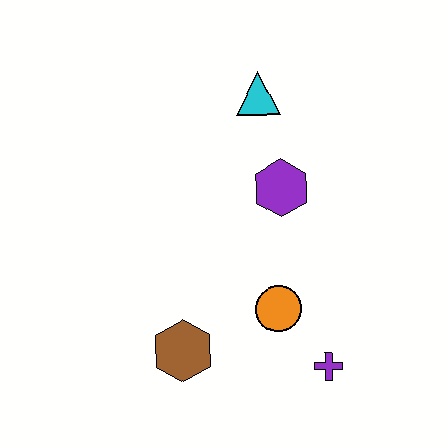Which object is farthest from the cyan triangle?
The purple cross is farthest from the cyan triangle.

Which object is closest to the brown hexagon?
The orange circle is closest to the brown hexagon.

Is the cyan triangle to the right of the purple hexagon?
No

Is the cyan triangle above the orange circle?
Yes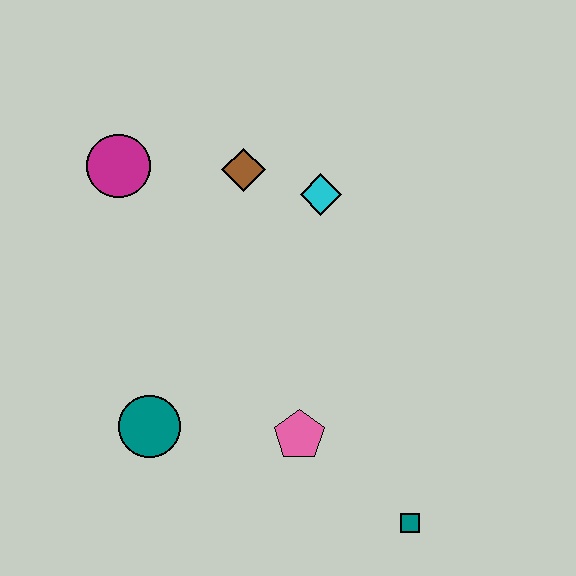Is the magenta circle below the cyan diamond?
No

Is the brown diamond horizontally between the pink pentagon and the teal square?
No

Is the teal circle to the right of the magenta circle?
Yes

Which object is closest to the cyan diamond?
The brown diamond is closest to the cyan diamond.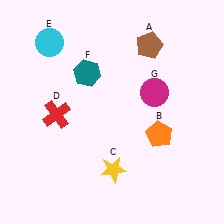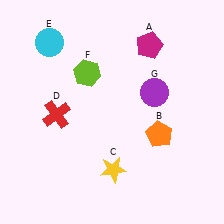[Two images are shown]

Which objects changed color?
A changed from brown to magenta. F changed from teal to lime. G changed from magenta to purple.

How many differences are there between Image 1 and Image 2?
There are 3 differences between the two images.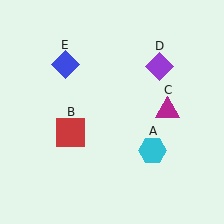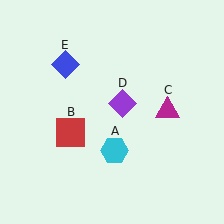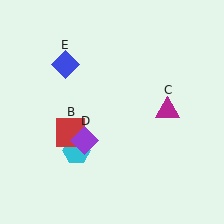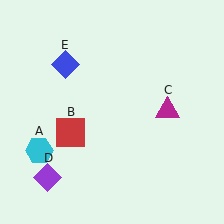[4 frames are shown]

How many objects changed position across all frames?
2 objects changed position: cyan hexagon (object A), purple diamond (object D).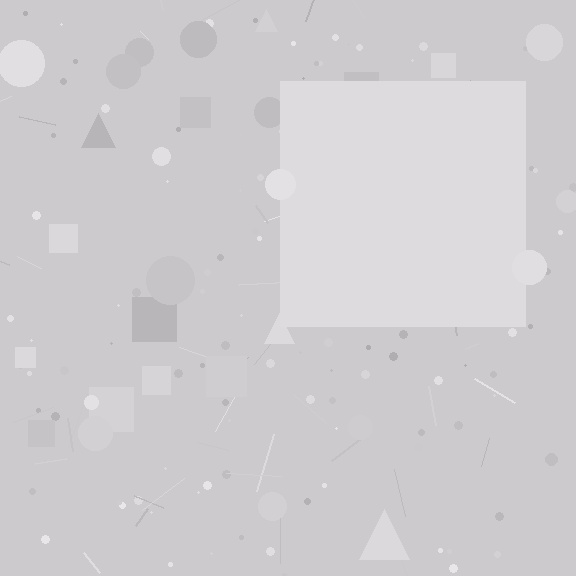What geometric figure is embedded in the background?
A square is embedded in the background.